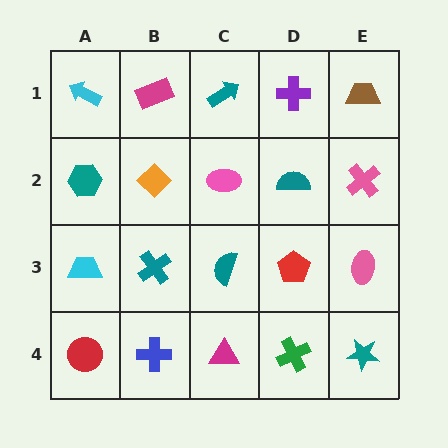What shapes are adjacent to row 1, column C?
A pink ellipse (row 2, column C), a magenta rectangle (row 1, column B), a purple cross (row 1, column D).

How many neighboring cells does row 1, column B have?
3.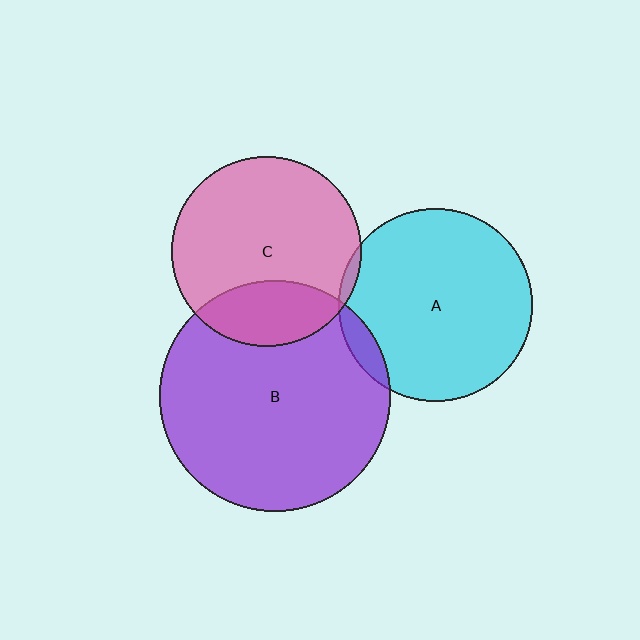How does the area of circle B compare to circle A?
Approximately 1.4 times.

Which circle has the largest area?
Circle B (purple).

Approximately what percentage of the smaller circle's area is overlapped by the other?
Approximately 25%.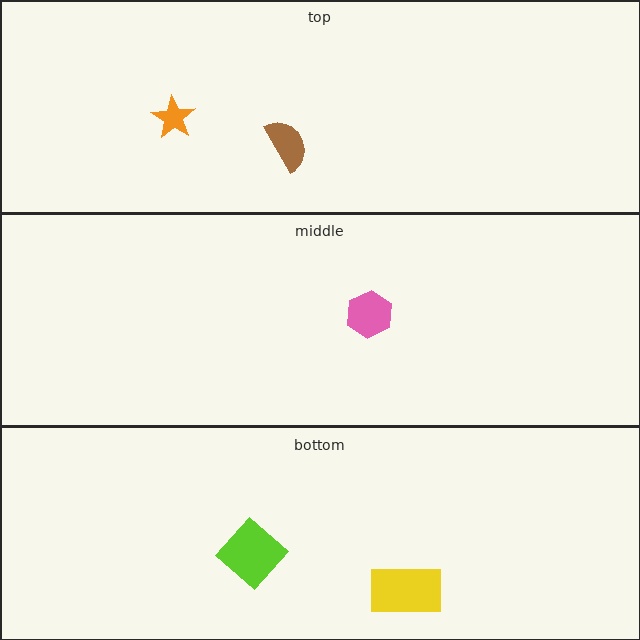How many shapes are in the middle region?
1.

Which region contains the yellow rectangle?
The bottom region.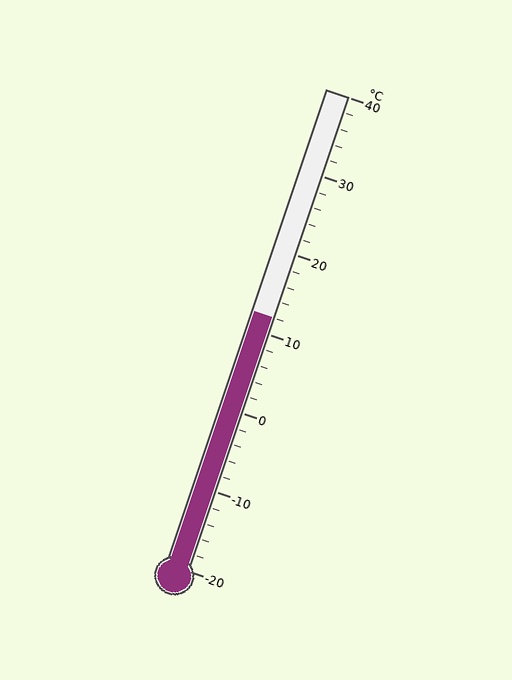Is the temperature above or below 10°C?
The temperature is above 10°C.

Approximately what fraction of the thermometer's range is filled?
The thermometer is filled to approximately 55% of its range.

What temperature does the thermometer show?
The thermometer shows approximately 12°C.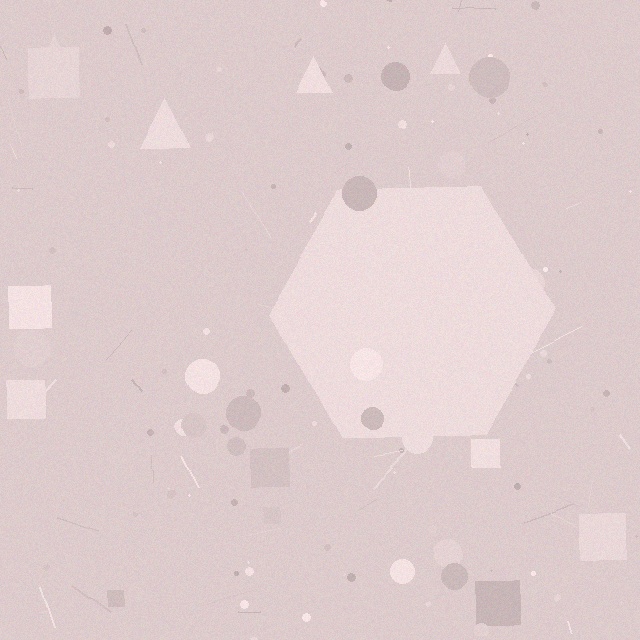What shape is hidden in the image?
A hexagon is hidden in the image.